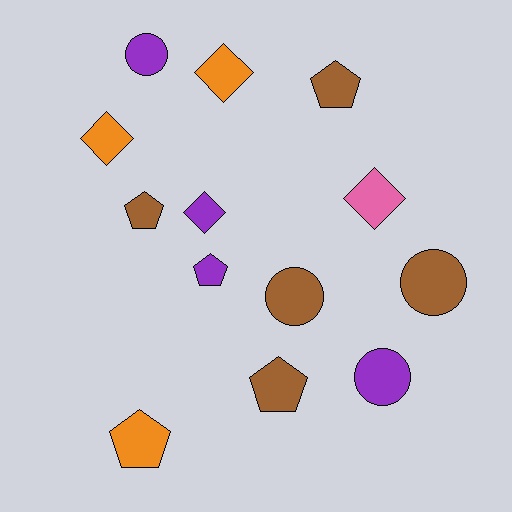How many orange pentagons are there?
There is 1 orange pentagon.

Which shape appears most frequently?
Pentagon, with 5 objects.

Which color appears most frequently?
Brown, with 5 objects.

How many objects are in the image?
There are 13 objects.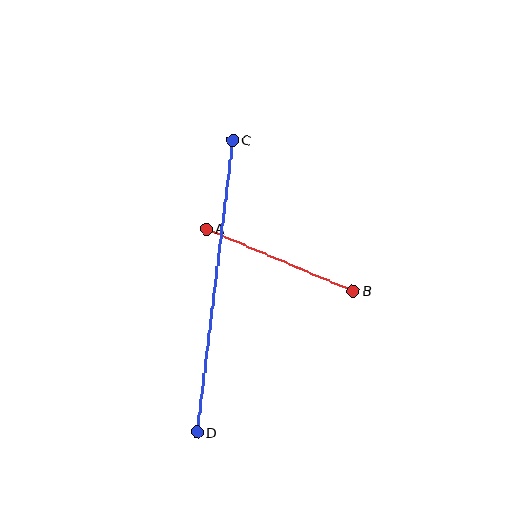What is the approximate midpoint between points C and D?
The midpoint is at approximately (215, 286) pixels.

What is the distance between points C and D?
The distance is approximately 294 pixels.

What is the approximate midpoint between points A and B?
The midpoint is at approximately (280, 260) pixels.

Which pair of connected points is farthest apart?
Points C and D are farthest apart.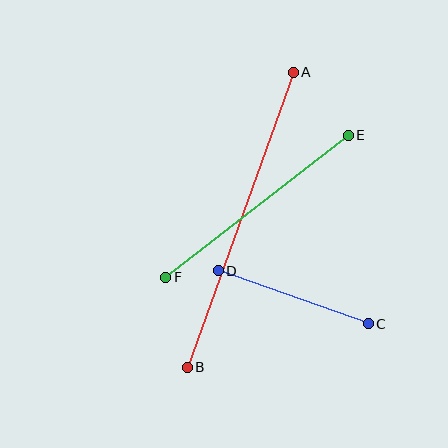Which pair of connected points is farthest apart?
Points A and B are farthest apart.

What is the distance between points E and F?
The distance is approximately 231 pixels.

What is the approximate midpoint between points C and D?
The midpoint is at approximately (293, 297) pixels.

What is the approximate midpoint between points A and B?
The midpoint is at approximately (240, 220) pixels.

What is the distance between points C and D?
The distance is approximately 159 pixels.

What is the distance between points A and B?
The distance is approximately 313 pixels.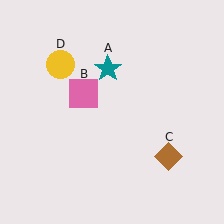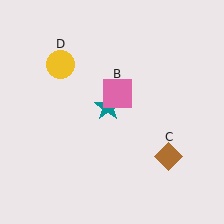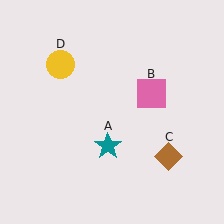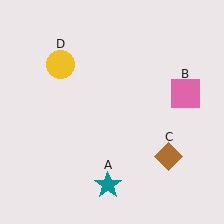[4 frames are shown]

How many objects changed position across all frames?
2 objects changed position: teal star (object A), pink square (object B).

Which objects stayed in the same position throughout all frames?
Brown diamond (object C) and yellow circle (object D) remained stationary.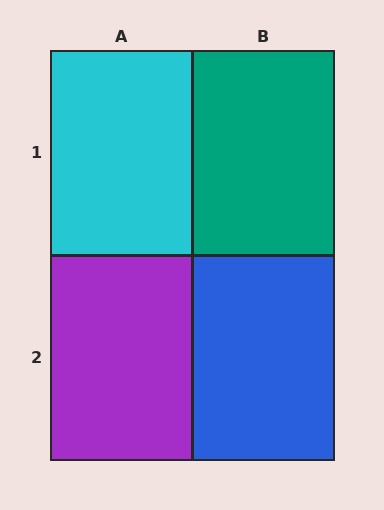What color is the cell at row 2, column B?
Blue.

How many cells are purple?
1 cell is purple.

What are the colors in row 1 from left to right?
Cyan, teal.